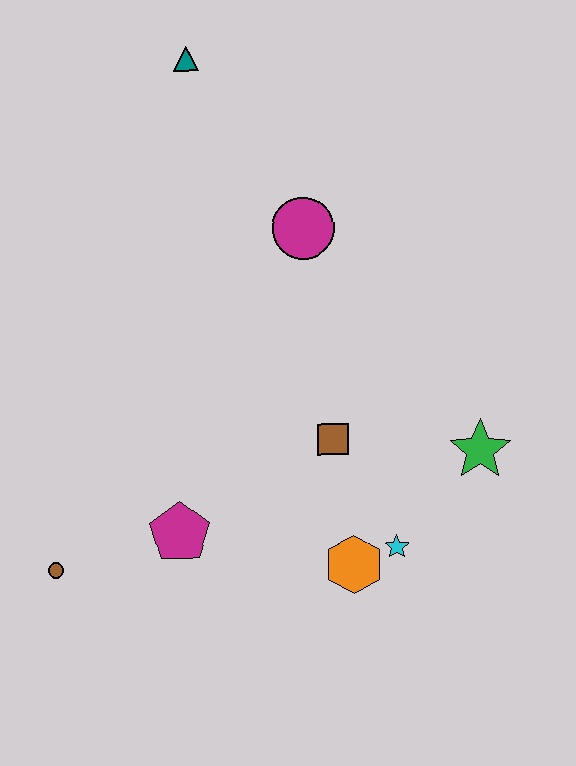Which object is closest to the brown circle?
The magenta pentagon is closest to the brown circle.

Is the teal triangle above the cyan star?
Yes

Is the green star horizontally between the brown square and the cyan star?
No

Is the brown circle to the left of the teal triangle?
Yes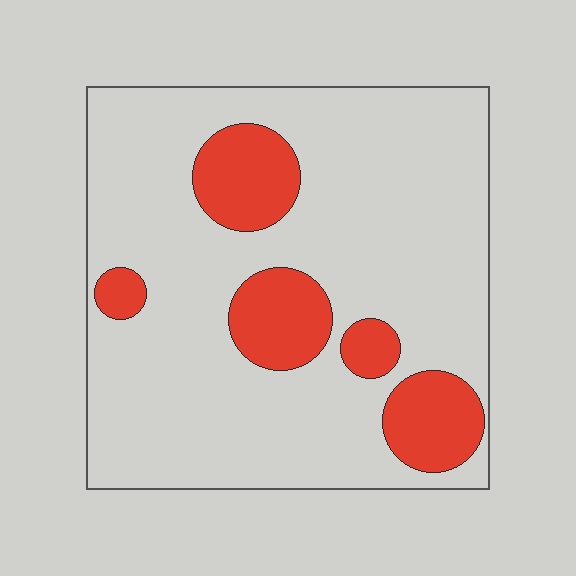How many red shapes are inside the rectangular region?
5.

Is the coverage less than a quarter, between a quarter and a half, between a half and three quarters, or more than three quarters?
Less than a quarter.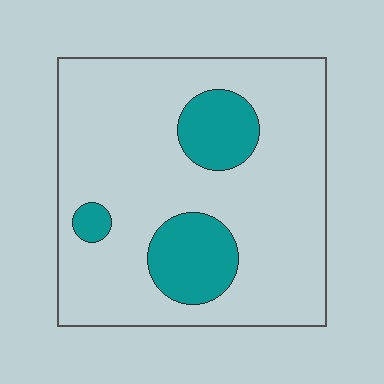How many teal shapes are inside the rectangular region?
3.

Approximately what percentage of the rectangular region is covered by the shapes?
Approximately 20%.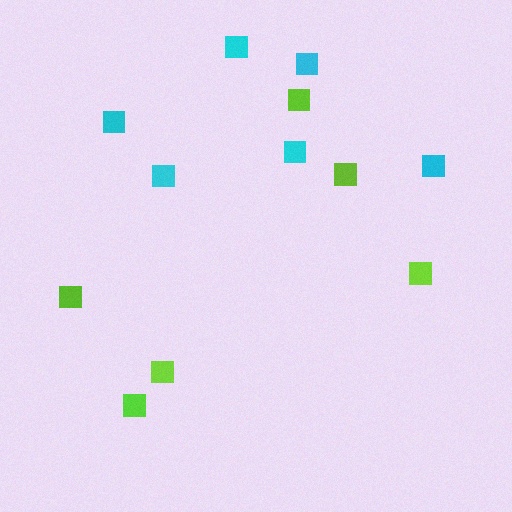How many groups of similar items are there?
There are 2 groups: one group of lime squares (6) and one group of cyan squares (6).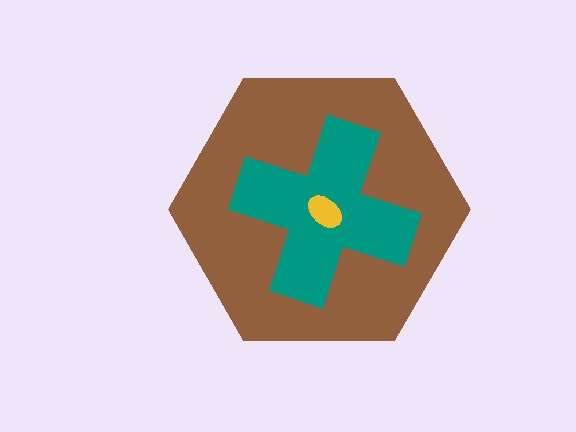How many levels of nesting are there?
3.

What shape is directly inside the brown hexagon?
The teal cross.